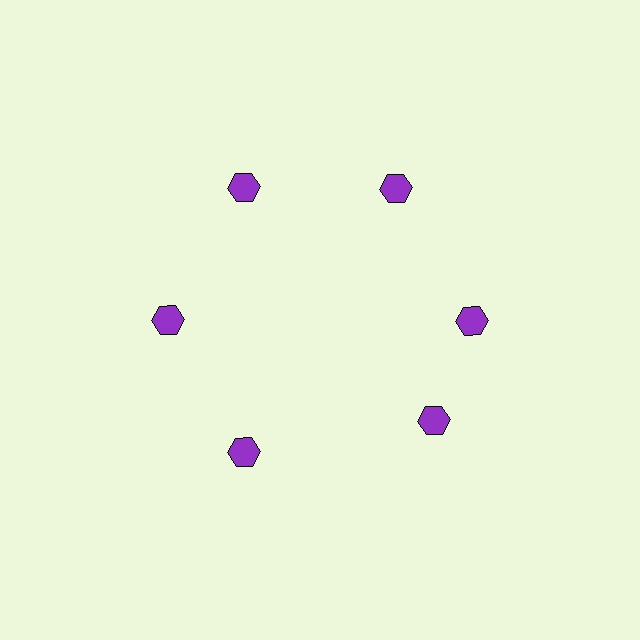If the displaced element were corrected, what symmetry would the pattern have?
It would have 6-fold rotational symmetry — the pattern would map onto itself every 60 degrees.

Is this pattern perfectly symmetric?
No. The 6 purple hexagons are arranged in a ring, but one element near the 5 o'clock position is rotated out of alignment along the ring, breaking the 6-fold rotational symmetry.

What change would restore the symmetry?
The symmetry would be restored by rotating it back into even spacing with its neighbors so that all 6 hexagons sit at equal angles and equal distance from the center.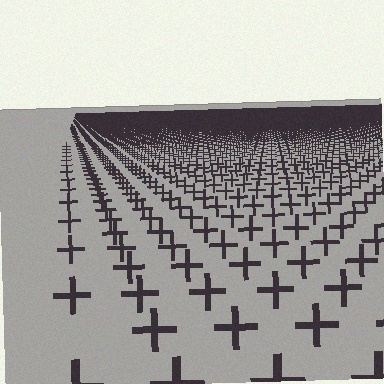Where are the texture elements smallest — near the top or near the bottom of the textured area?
Near the top.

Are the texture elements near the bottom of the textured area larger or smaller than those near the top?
Larger. Near the bottom, elements are closer to the viewer and appear at a bigger on-screen size.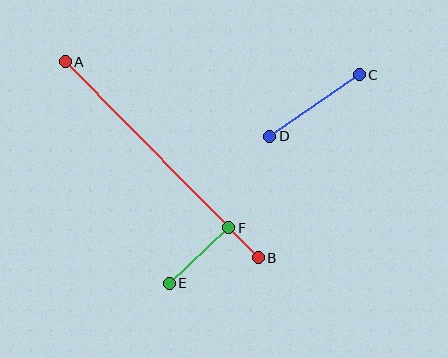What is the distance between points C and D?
The distance is approximately 108 pixels.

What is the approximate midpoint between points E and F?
The midpoint is at approximately (199, 255) pixels.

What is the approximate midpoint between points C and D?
The midpoint is at approximately (315, 105) pixels.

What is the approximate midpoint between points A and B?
The midpoint is at approximately (162, 160) pixels.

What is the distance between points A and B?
The distance is approximately 275 pixels.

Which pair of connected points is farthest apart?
Points A and B are farthest apart.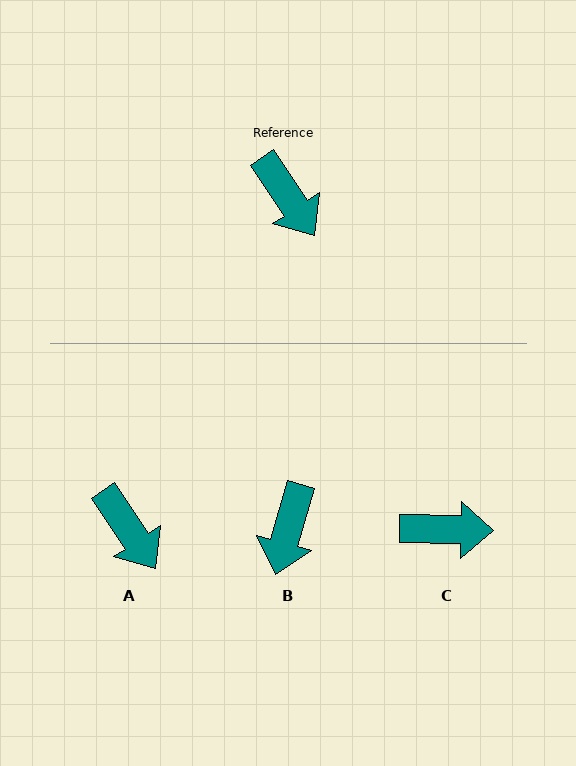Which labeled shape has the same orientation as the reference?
A.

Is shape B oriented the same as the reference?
No, it is off by about 50 degrees.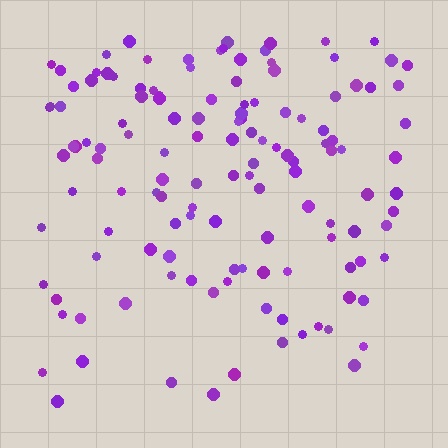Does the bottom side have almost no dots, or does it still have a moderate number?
Still a moderate number, just noticeably fewer than the top.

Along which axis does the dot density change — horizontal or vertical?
Vertical.